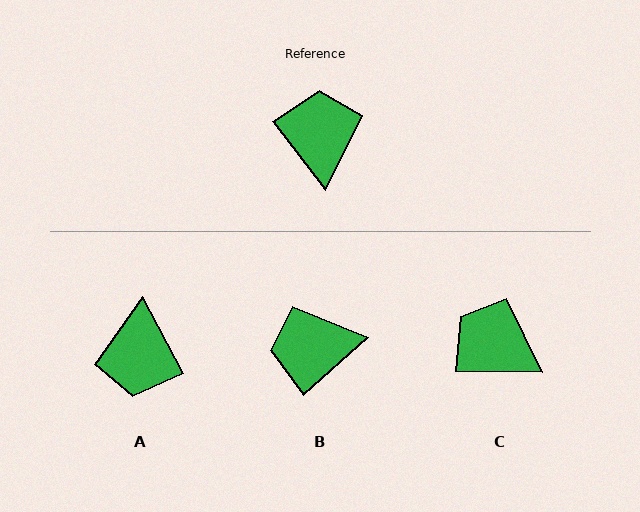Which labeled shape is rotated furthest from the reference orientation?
A, about 170 degrees away.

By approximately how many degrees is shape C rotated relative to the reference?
Approximately 52 degrees counter-clockwise.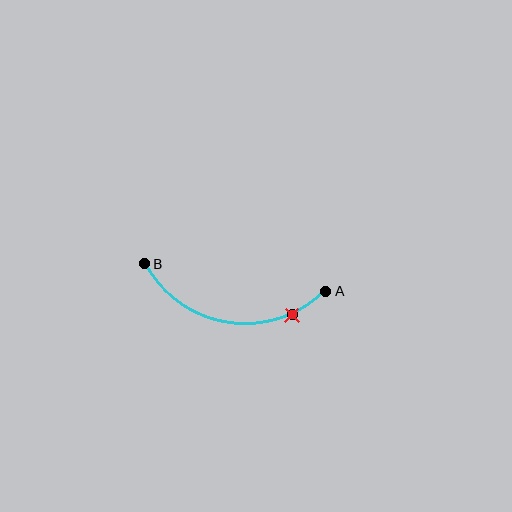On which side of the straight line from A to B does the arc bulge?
The arc bulges below the straight line connecting A and B.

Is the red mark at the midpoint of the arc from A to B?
No. The red mark lies on the arc but is closer to endpoint A. The arc midpoint would be at the point on the curve equidistant along the arc from both A and B.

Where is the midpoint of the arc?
The arc midpoint is the point on the curve farthest from the straight line joining A and B. It sits below that line.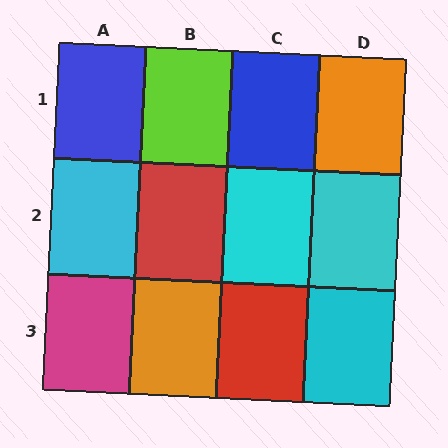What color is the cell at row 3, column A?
Magenta.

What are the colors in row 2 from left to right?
Cyan, red, cyan, cyan.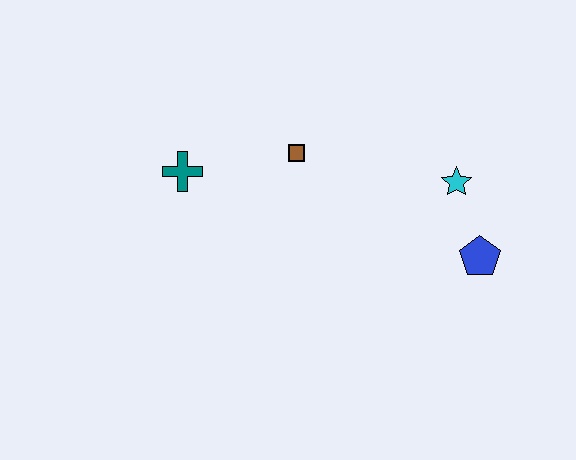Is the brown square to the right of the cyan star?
No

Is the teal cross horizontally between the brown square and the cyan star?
No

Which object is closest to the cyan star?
The blue pentagon is closest to the cyan star.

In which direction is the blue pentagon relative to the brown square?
The blue pentagon is to the right of the brown square.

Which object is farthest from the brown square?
The blue pentagon is farthest from the brown square.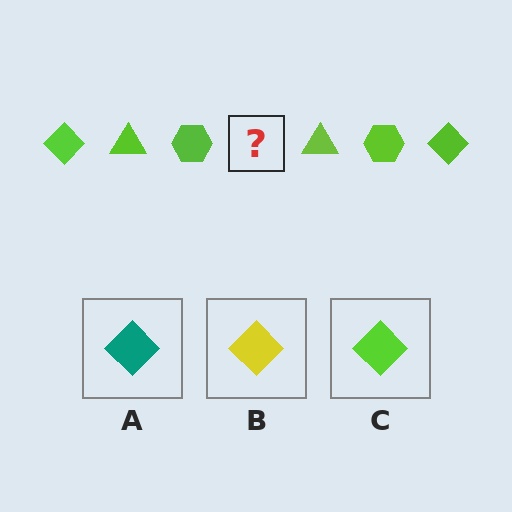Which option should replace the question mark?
Option C.